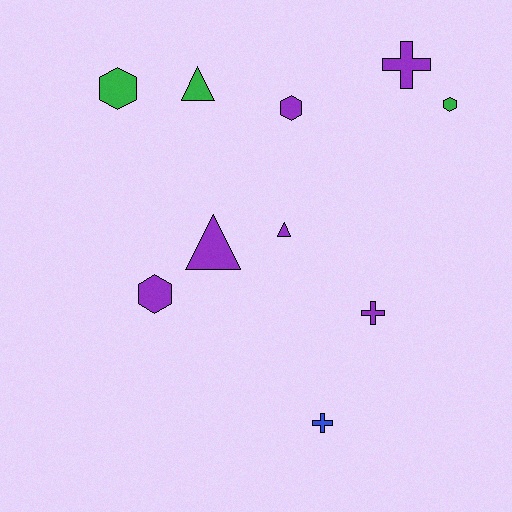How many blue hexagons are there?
There are no blue hexagons.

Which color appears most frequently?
Purple, with 6 objects.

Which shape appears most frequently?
Hexagon, with 4 objects.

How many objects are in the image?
There are 10 objects.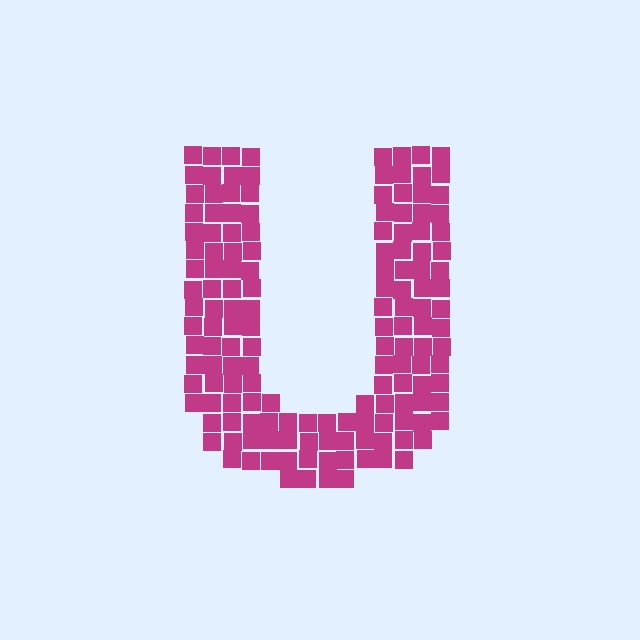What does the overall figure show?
The overall figure shows the letter U.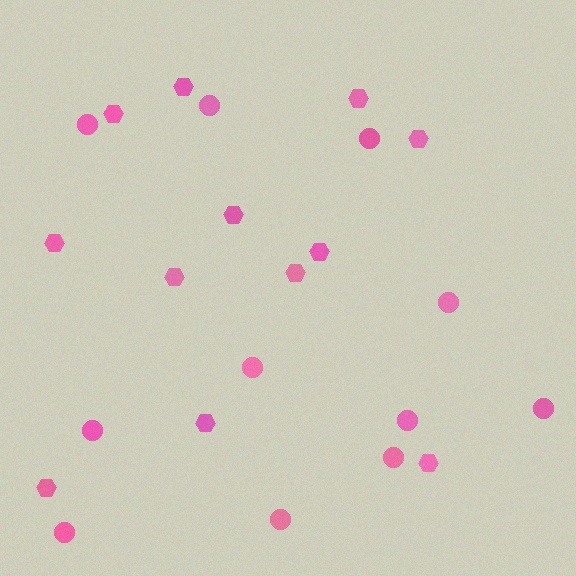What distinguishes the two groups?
There are 2 groups: one group of hexagons (12) and one group of circles (11).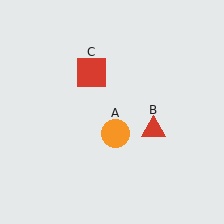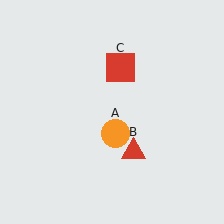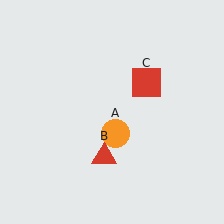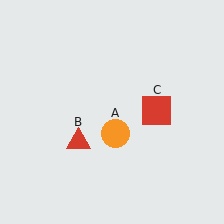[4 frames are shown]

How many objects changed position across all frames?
2 objects changed position: red triangle (object B), red square (object C).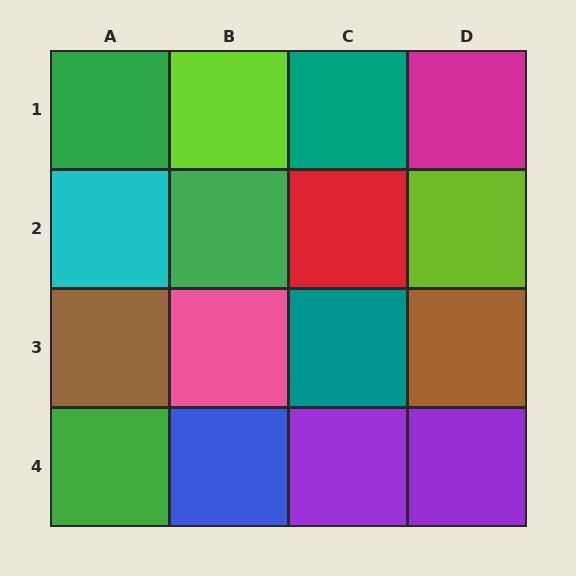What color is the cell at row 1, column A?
Green.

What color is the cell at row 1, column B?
Lime.